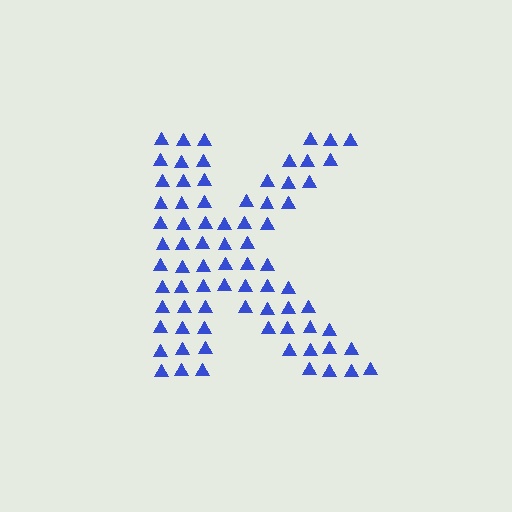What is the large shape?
The large shape is the letter K.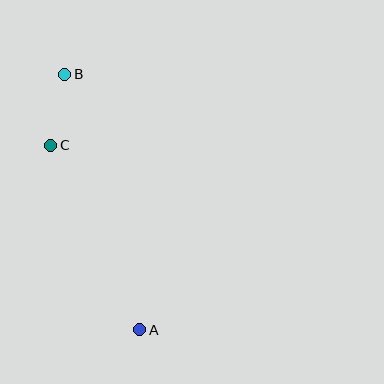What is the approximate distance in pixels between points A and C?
The distance between A and C is approximately 205 pixels.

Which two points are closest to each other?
Points B and C are closest to each other.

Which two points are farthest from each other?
Points A and B are farthest from each other.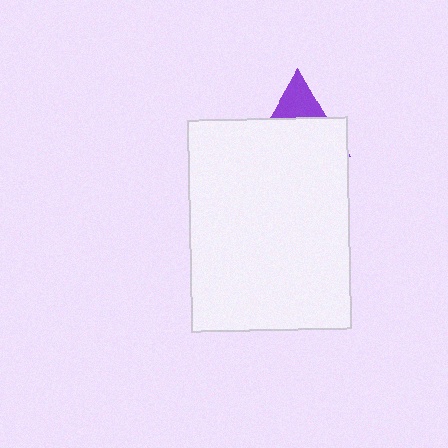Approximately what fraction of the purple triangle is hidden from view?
Roughly 69% of the purple triangle is hidden behind the white rectangle.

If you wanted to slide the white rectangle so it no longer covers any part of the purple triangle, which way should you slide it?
Slide it down — that is the most direct way to separate the two shapes.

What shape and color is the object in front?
The object in front is a white rectangle.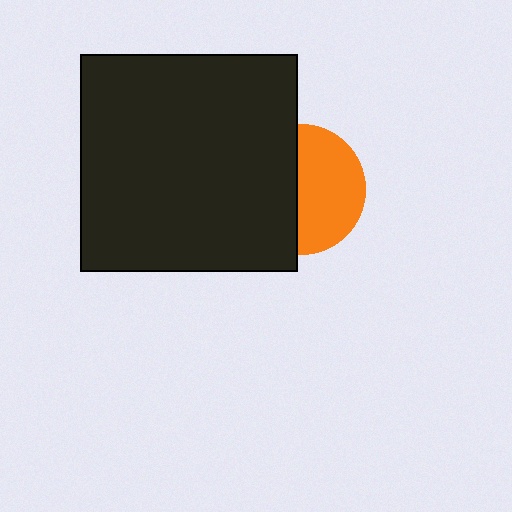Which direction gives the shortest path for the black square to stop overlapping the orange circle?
Moving left gives the shortest separation.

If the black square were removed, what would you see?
You would see the complete orange circle.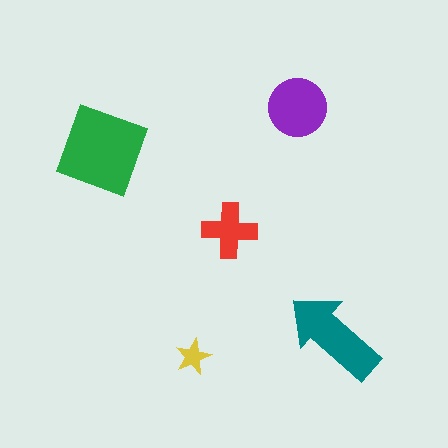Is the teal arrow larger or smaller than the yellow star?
Larger.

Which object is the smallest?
The yellow star.